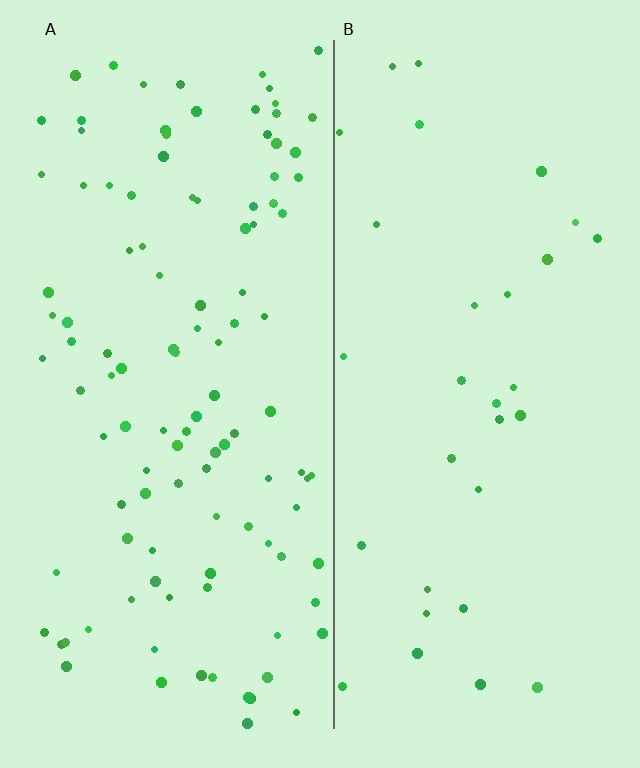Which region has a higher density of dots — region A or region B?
A (the left).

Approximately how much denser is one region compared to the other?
Approximately 3.5× — region A over region B.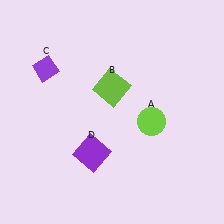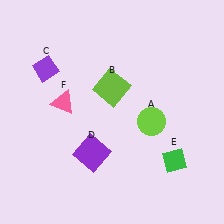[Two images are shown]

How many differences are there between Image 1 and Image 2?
There are 2 differences between the two images.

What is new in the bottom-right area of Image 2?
A green diamond (E) was added in the bottom-right area of Image 2.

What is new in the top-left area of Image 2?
A pink triangle (F) was added in the top-left area of Image 2.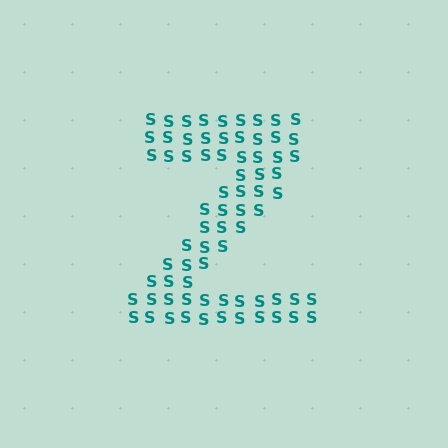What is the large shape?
The large shape is the letter Z.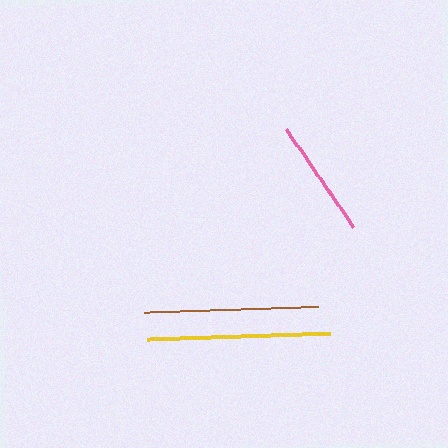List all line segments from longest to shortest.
From longest to shortest: yellow, brown, pink.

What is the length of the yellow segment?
The yellow segment is approximately 183 pixels long.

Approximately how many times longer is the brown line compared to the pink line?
The brown line is approximately 1.5 times the length of the pink line.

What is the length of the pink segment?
The pink segment is approximately 118 pixels long.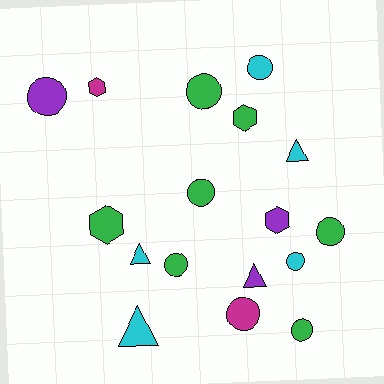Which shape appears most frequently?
Circle, with 9 objects.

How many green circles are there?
There are 5 green circles.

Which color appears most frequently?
Green, with 7 objects.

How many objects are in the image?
There are 17 objects.